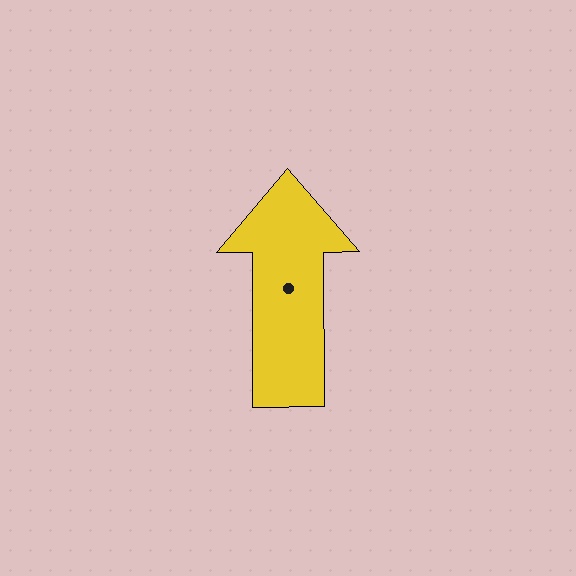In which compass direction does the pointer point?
North.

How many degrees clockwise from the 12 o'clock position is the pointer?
Approximately 360 degrees.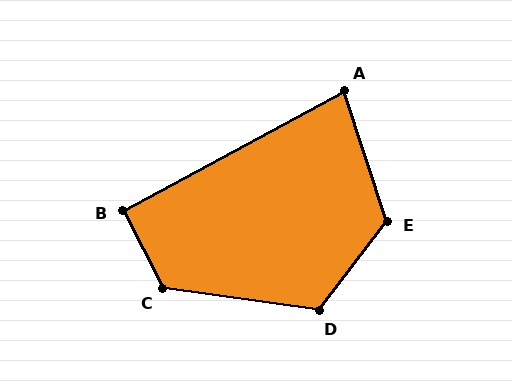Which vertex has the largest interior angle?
C, at approximately 125 degrees.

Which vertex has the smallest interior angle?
A, at approximately 80 degrees.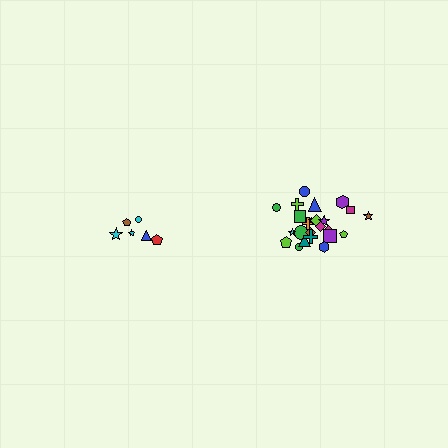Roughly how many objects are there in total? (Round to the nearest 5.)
Roughly 30 objects in total.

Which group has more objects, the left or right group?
The right group.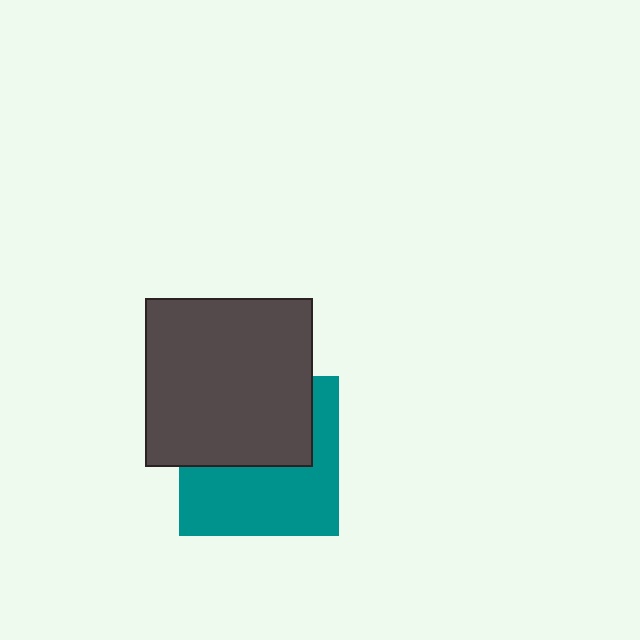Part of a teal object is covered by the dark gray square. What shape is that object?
It is a square.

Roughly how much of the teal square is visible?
About half of it is visible (roughly 52%).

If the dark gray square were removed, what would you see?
You would see the complete teal square.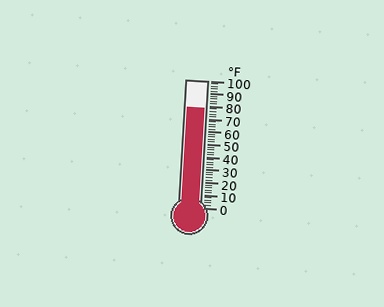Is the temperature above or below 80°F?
The temperature is below 80°F.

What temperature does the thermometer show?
The thermometer shows approximately 78°F.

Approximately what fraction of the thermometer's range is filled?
The thermometer is filled to approximately 80% of its range.